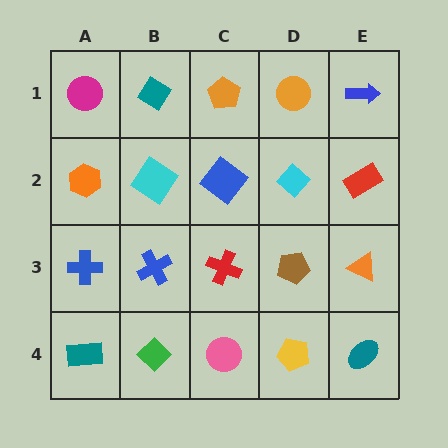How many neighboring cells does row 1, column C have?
3.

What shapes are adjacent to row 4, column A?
A blue cross (row 3, column A), a green diamond (row 4, column B).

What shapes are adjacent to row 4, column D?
A brown pentagon (row 3, column D), a pink circle (row 4, column C), a teal ellipse (row 4, column E).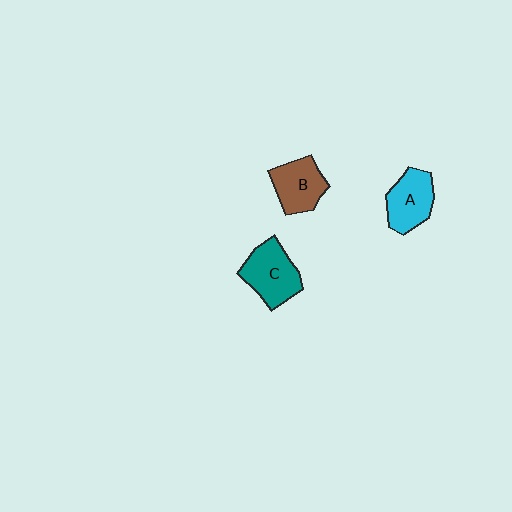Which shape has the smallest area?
Shape B (brown).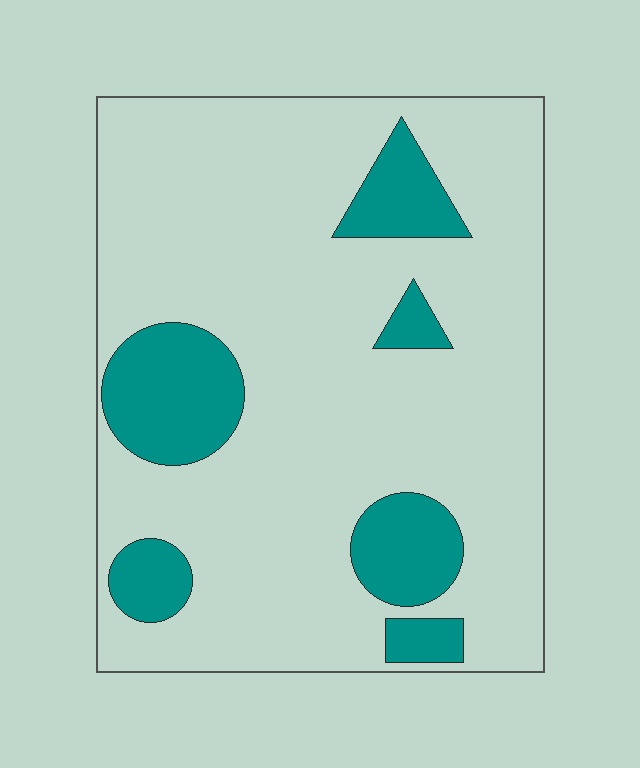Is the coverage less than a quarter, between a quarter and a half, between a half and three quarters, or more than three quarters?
Less than a quarter.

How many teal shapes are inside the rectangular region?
6.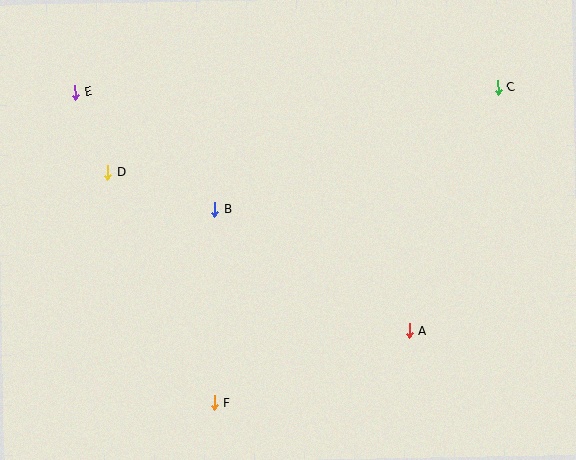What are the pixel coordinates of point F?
Point F is at (214, 403).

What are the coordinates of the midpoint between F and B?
The midpoint between F and B is at (214, 306).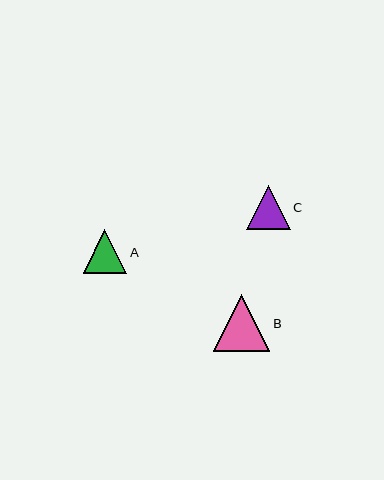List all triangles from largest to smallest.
From largest to smallest: B, A, C.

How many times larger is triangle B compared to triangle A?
Triangle B is approximately 1.3 times the size of triangle A.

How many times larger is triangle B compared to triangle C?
Triangle B is approximately 1.3 times the size of triangle C.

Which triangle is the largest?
Triangle B is the largest with a size of approximately 57 pixels.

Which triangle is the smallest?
Triangle C is the smallest with a size of approximately 44 pixels.